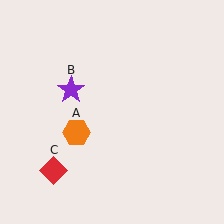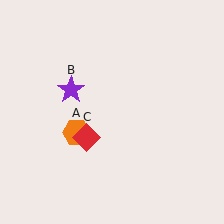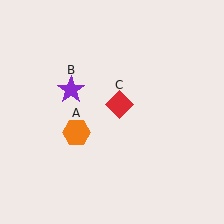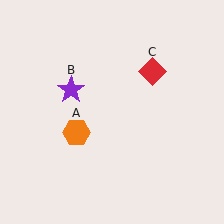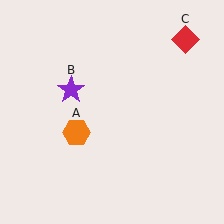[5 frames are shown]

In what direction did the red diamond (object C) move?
The red diamond (object C) moved up and to the right.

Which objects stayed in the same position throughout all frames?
Orange hexagon (object A) and purple star (object B) remained stationary.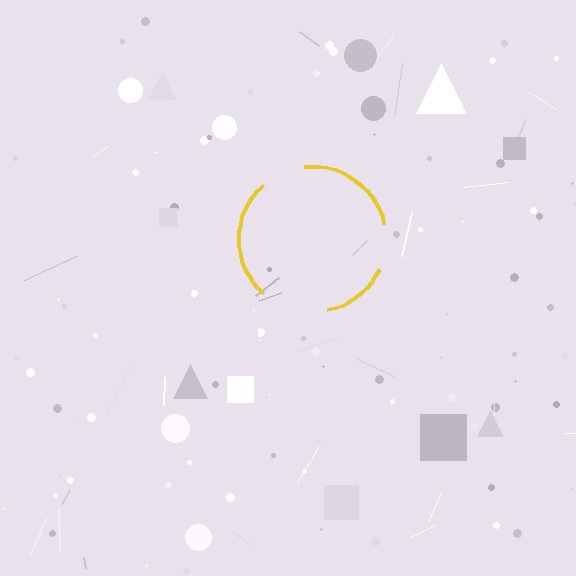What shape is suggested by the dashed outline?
The dashed outline suggests a circle.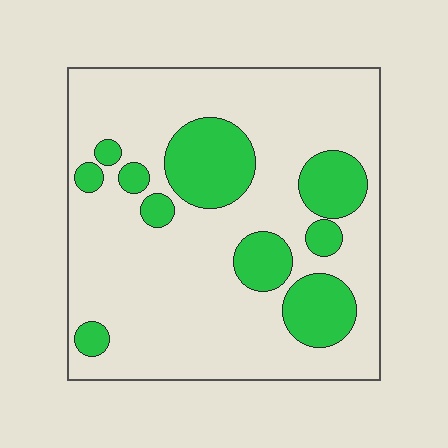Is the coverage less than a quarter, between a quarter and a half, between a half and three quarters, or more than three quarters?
Less than a quarter.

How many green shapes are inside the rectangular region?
10.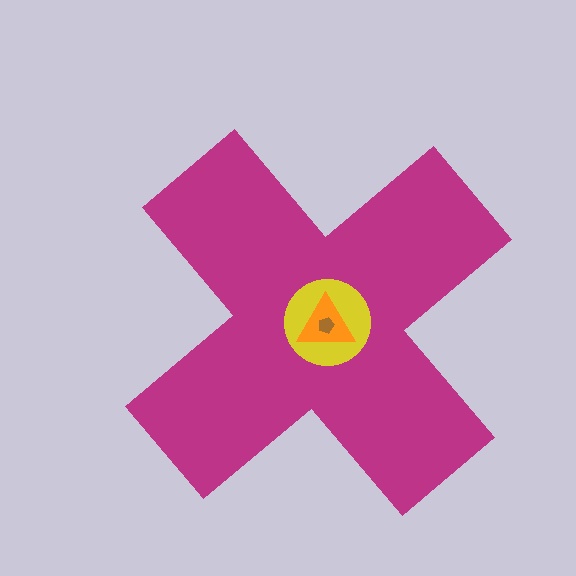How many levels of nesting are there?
4.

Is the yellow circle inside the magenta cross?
Yes.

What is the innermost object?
The brown pentagon.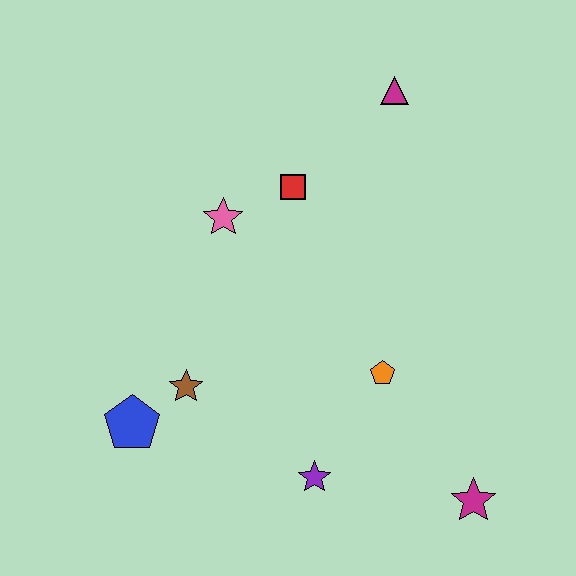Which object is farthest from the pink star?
The magenta star is farthest from the pink star.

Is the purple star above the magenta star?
Yes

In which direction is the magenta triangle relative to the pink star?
The magenta triangle is to the right of the pink star.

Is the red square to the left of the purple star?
Yes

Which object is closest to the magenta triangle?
The red square is closest to the magenta triangle.